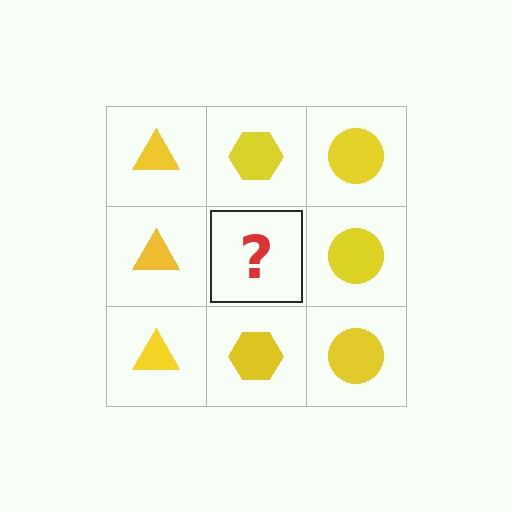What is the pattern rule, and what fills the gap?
The rule is that each column has a consistent shape. The gap should be filled with a yellow hexagon.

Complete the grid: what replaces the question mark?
The question mark should be replaced with a yellow hexagon.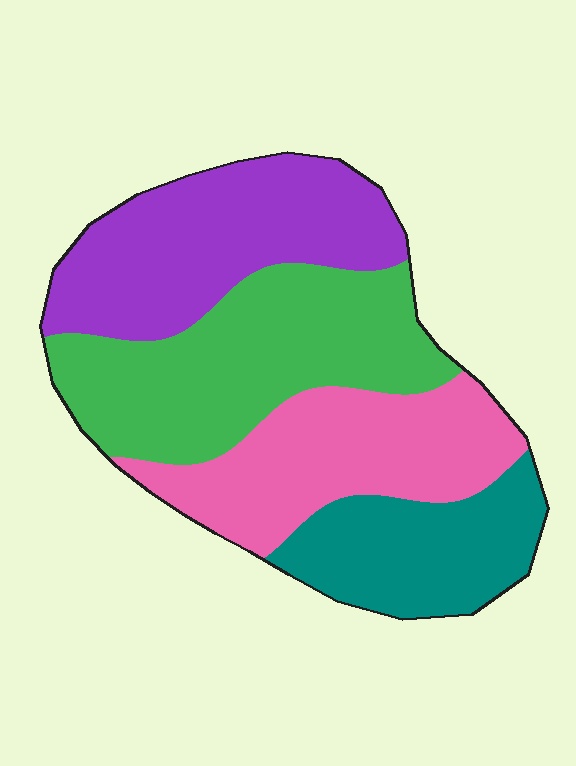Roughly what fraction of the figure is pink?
Pink takes up about one quarter (1/4) of the figure.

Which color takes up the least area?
Teal, at roughly 20%.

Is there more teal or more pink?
Pink.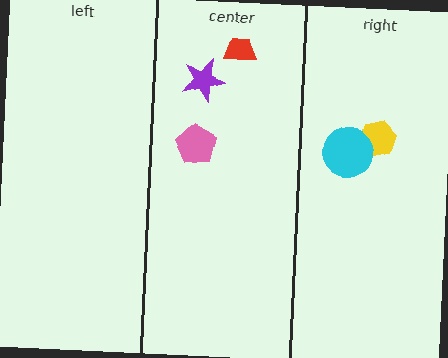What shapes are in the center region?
The pink pentagon, the purple star, the red trapezoid.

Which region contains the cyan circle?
The right region.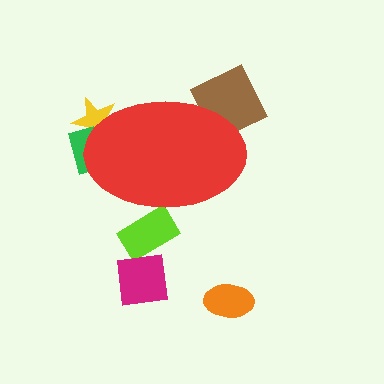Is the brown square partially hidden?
Yes, the brown square is partially hidden behind the red ellipse.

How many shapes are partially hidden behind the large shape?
4 shapes are partially hidden.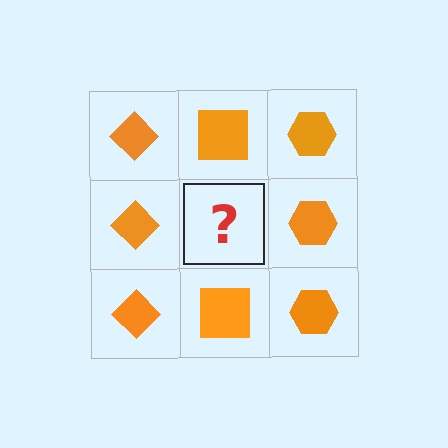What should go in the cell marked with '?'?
The missing cell should contain an orange square.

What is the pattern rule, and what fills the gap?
The rule is that each column has a consistent shape. The gap should be filled with an orange square.